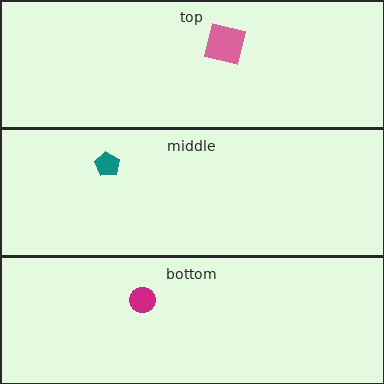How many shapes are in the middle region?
1.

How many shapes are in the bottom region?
1.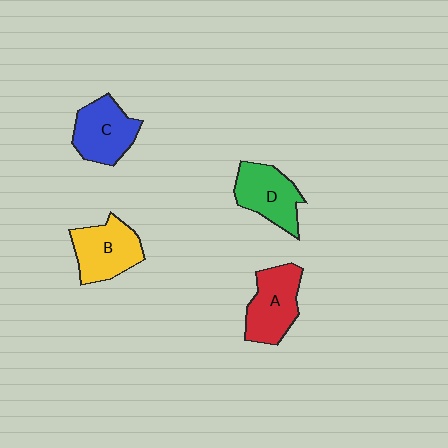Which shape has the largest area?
Shape B (yellow).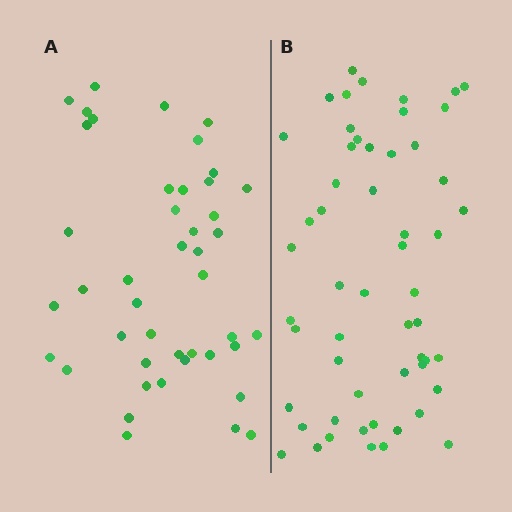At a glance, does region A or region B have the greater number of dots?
Region B (the right region) has more dots.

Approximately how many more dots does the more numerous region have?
Region B has roughly 12 or so more dots than region A.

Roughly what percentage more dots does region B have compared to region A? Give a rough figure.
About 25% more.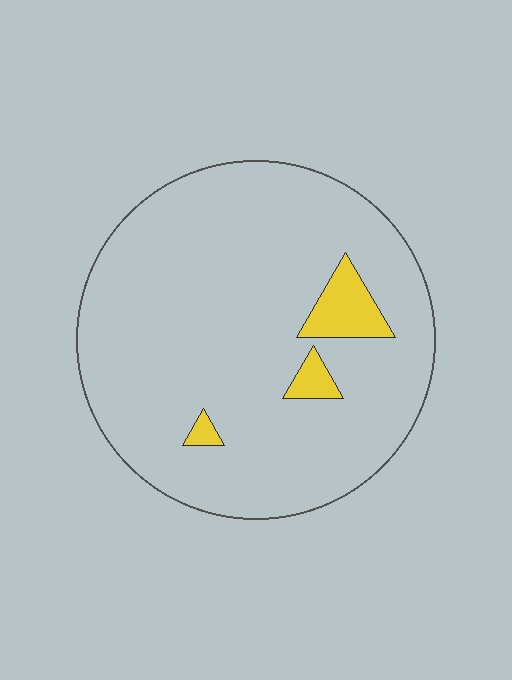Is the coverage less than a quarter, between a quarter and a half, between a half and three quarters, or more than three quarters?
Less than a quarter.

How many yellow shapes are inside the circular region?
3.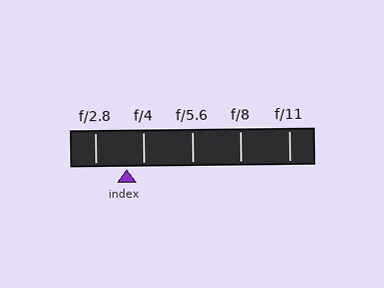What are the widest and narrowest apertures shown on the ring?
The widest aperture shown is f/2.8 and the narrowest is f/11.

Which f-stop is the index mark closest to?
The index mark is closest to f/4.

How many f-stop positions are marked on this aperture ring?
There are 5 f-stop positions marked.